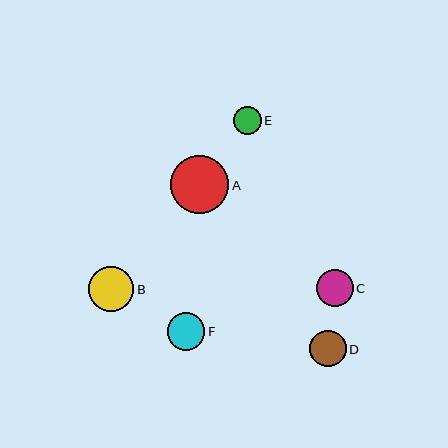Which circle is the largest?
Circle A is the largest with a size of approximately 58 pixels.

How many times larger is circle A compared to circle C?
Circle A is approximately 1.6 times the size of circle C.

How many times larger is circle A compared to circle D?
Circle A is approximately 1.6 times the size of circle D.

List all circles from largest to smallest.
From largest to smallest: A, B, F, C, D, E.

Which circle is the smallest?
Circle E is the smallest with a size of approximately 28 pixels.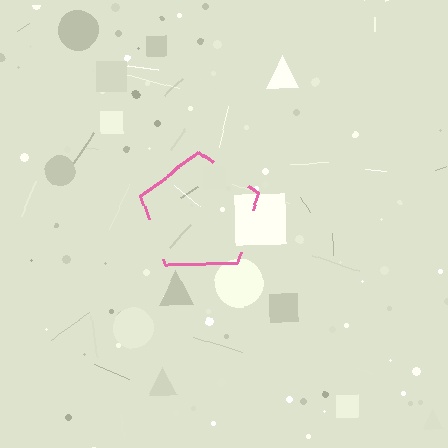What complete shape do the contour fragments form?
The contour fragments form a pentagon.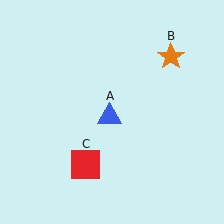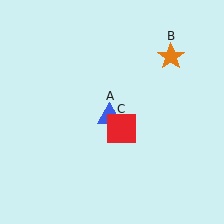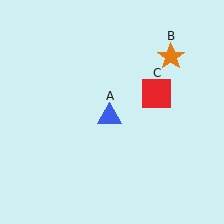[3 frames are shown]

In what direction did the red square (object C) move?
The red square (object C) moved up and to the right.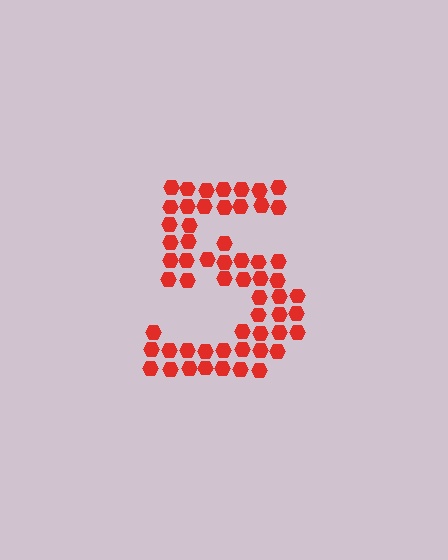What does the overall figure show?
The overall figure shows the digit 5.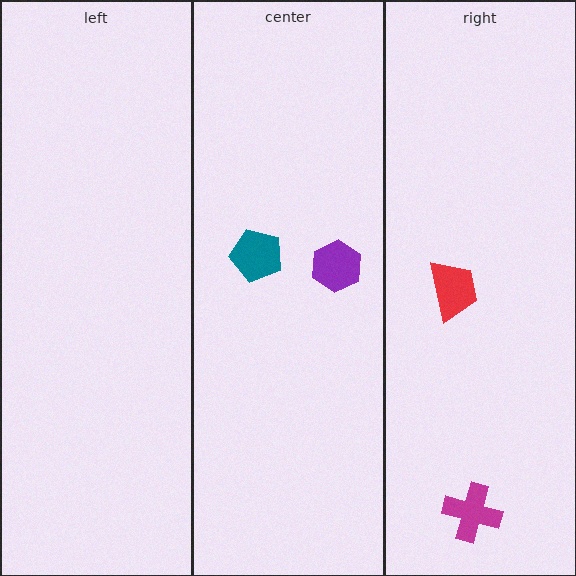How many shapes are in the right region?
2.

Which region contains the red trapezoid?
The right region.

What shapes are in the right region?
The red trapezoid, the magenta cross.